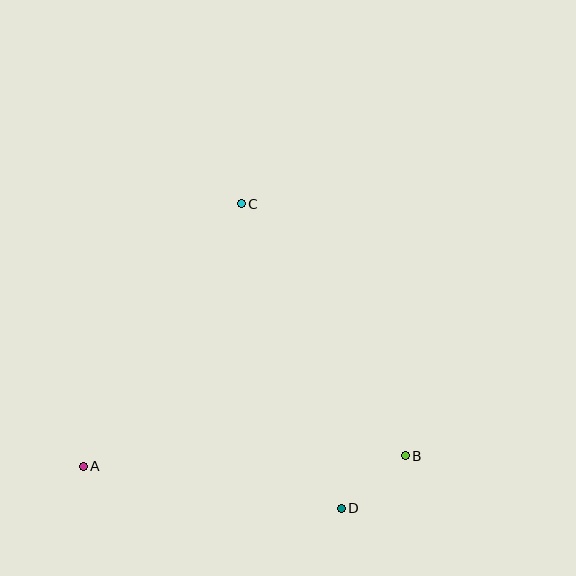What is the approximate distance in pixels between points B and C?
The distance between B and C is approximately 300 pixels.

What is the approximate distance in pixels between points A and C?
The distance between A and C is approximately 306 pixels.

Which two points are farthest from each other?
Points A and B are farthest from each other.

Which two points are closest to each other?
Points B and D are closest to each other.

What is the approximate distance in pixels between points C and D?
The distance between C and D is approximately 320 pixels.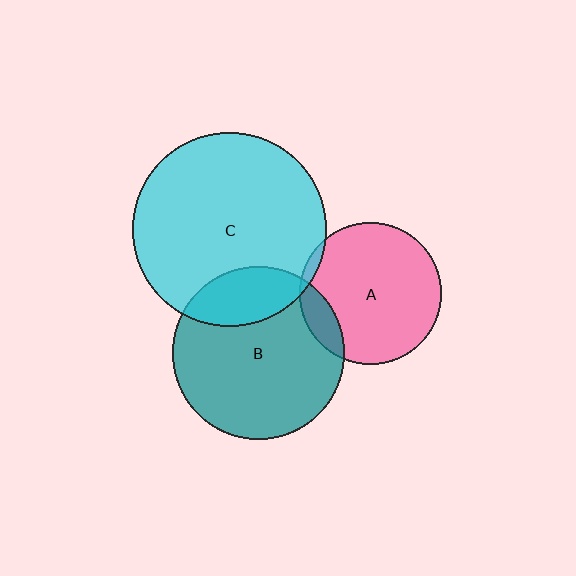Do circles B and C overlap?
Yes.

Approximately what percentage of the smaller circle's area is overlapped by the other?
Approximately 20%.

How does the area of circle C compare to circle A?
Approximately 1.9 times.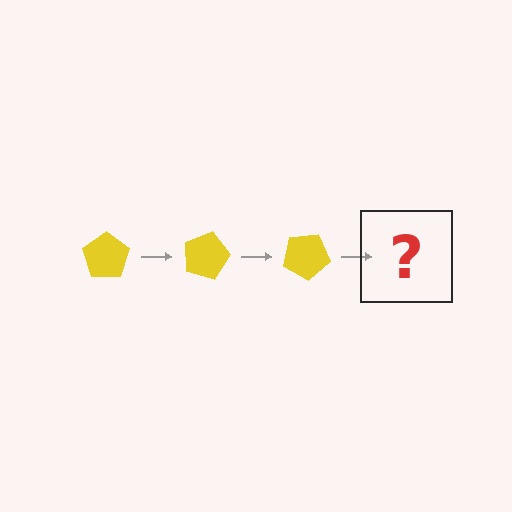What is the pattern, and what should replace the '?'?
The pattern is that the pentagon rotates 15 degrees each step. The '?' should be a yellow pentagon rotated 45 degrees.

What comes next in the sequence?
The next element should be a yellow pentagon rotated 45 degrees.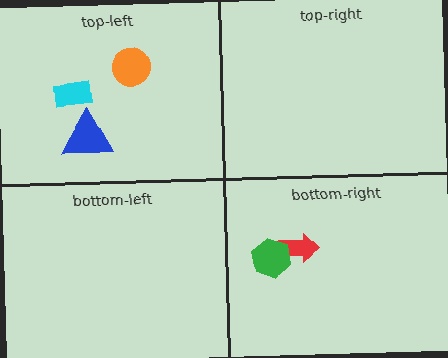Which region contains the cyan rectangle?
The top-left region.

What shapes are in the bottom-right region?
The red arrow, the green hexagon.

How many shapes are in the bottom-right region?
2.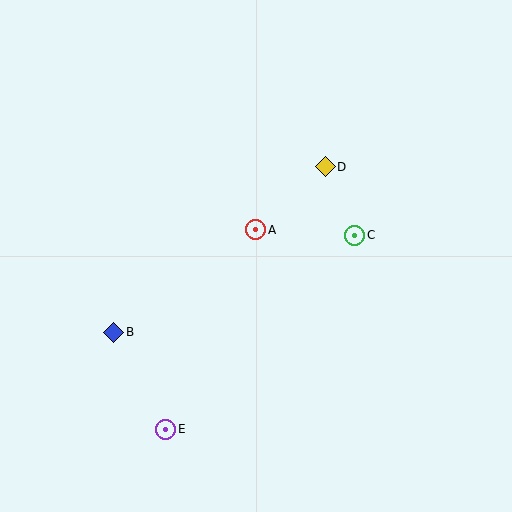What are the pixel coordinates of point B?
Point B is at (114, 332).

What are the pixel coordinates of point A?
Point A is at (256, 230).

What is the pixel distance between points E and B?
The distance between E and B is 110 pixels.